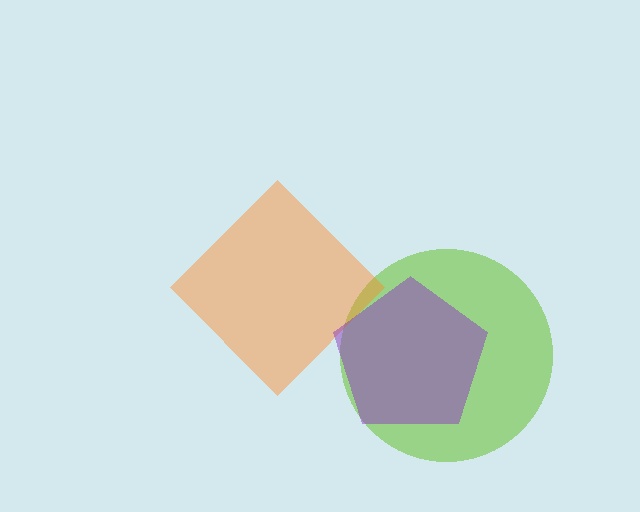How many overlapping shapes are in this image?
There are 3 overlapping shapes in the image.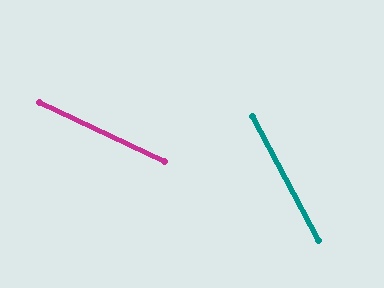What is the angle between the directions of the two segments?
Approximately 37 degrees.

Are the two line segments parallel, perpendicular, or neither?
Neither parallel nor perpendicular — they differ by about 37°.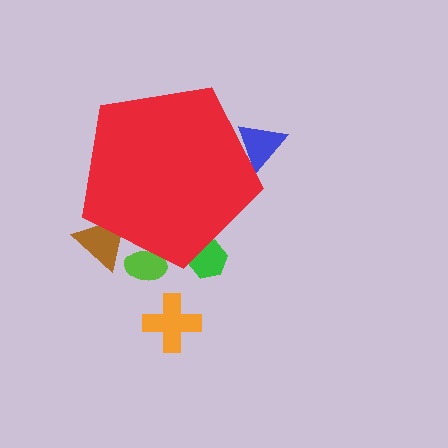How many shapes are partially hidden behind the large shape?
4 shapes are partially hidden.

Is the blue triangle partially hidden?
Yes, the blue triangle is partially hidden behind the red pentagon.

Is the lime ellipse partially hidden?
Yes, the lime ellipse is partially hidden behind the red pentagon.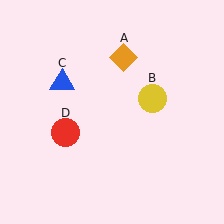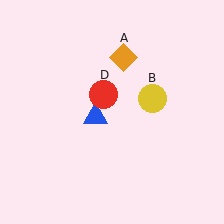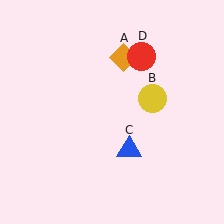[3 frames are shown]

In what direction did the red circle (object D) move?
The red circle (object D) moved up and to the right.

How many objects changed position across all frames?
2 objects changed position: blue triangle (object C), red circle (object D).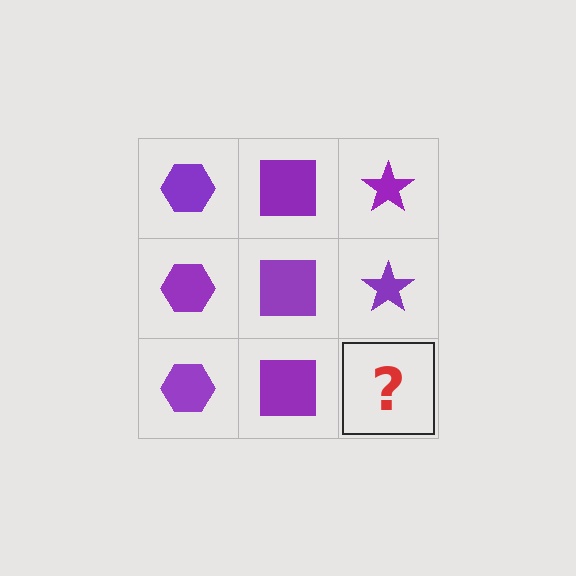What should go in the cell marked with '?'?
The missing cell should contain a purple star.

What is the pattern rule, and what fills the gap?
The rule is that each column has a consistent shape. The gap should be filled with a purple star.